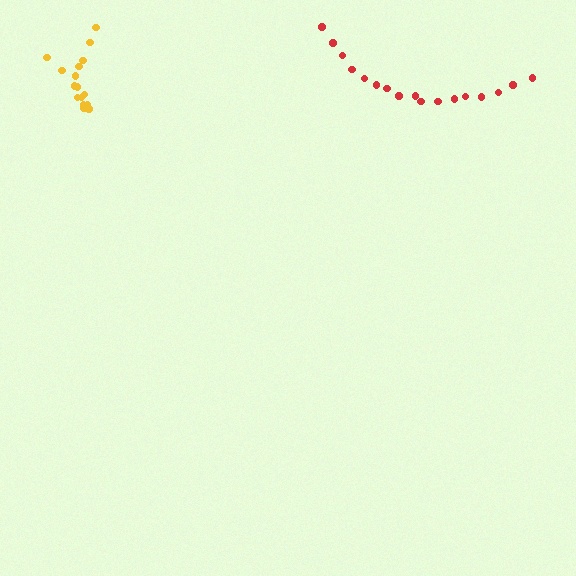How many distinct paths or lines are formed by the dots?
There are 2 distinct paths.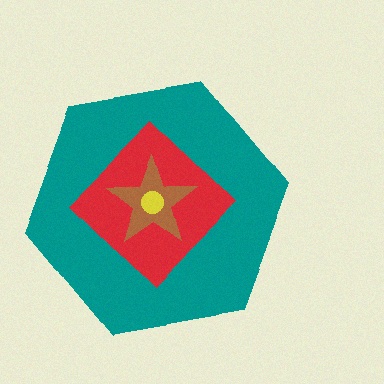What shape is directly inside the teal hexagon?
The red diamond.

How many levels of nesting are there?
4.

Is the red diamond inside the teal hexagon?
Yes.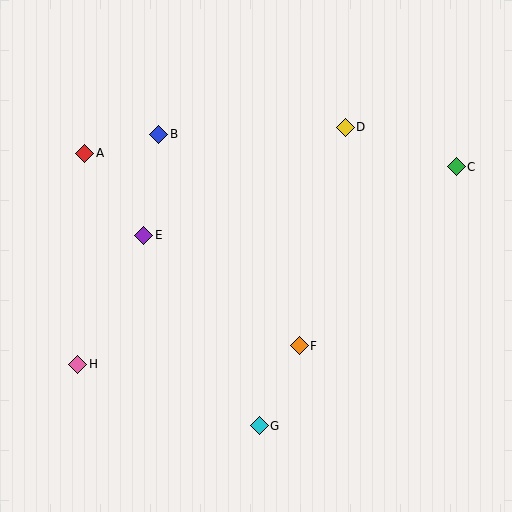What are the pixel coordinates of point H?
Point H is at (78, 364).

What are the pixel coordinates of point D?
Point D is at (345, 127).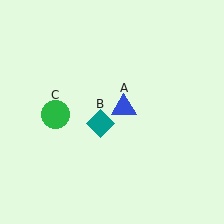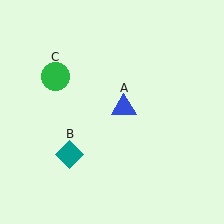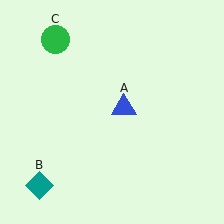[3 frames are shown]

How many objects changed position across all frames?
2 objects changed position: teal diamond (object B), green circle (object C).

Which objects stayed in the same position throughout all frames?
Blue triangle (object A) remained stationary.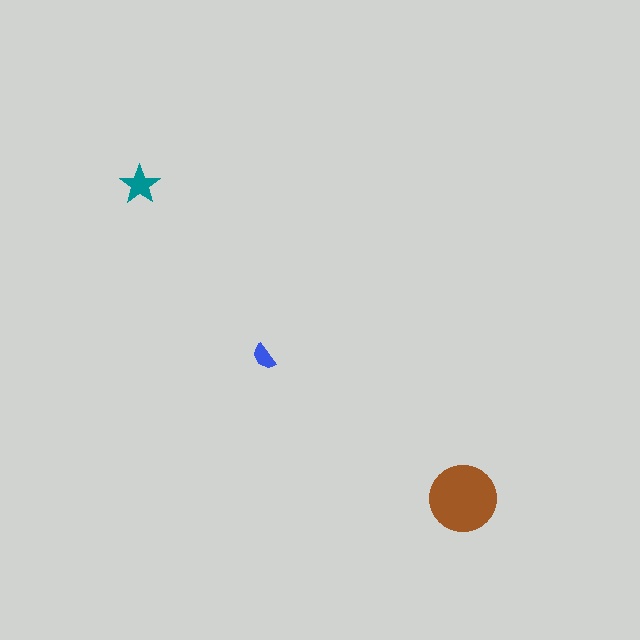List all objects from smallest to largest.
The blue semicircle, the teal star, the brown circle.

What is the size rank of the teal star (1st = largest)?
2nd.